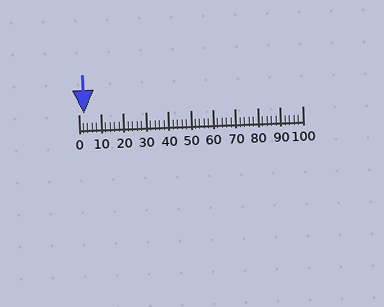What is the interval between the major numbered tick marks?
The major tick marks are spaced 10 units apart.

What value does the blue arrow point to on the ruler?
The blue arrow points to approximately 3.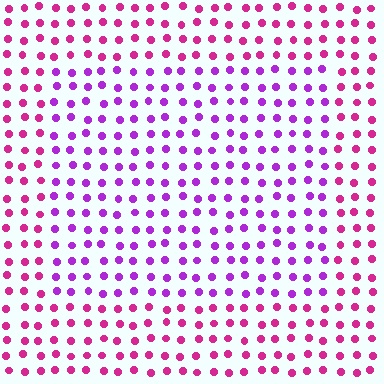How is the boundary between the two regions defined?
The boundary is defined purely by a slight shift in hue (about 36 degrees). Spacing, size, and orientation are identical on both sides.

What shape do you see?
I see a rectangle.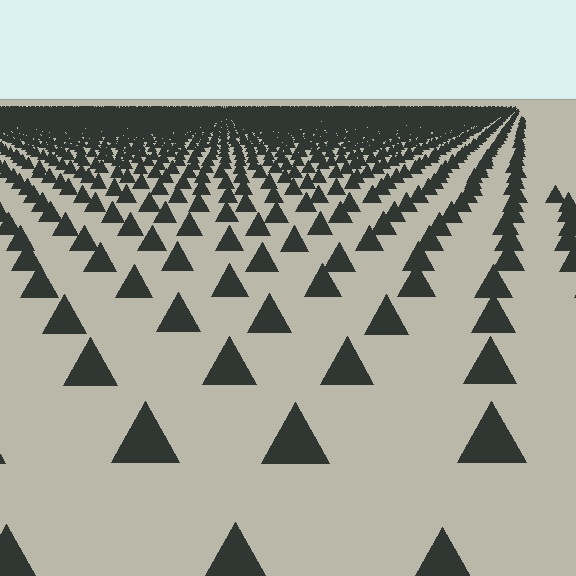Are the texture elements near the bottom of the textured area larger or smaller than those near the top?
Larger. Near the bottom, elements are closer to the viewer and appear at a bigger on-screen size.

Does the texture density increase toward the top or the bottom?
Density increases toward the top.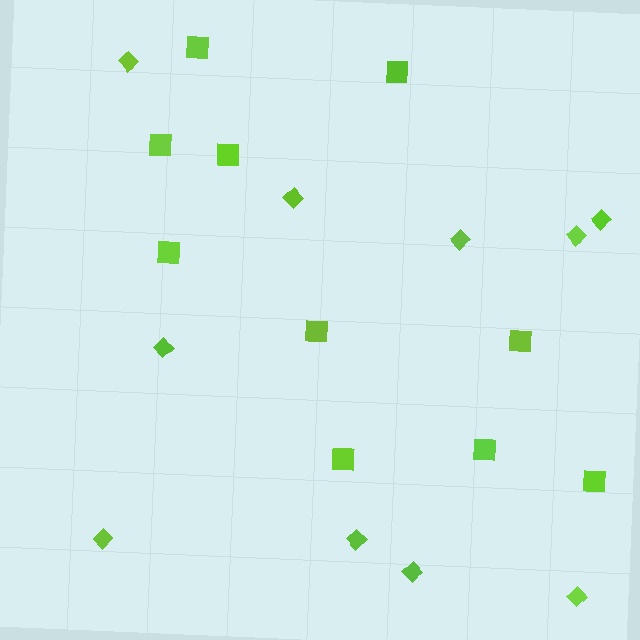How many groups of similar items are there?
There are 2 groups: one group of squares (10) and one group of diamonds (10).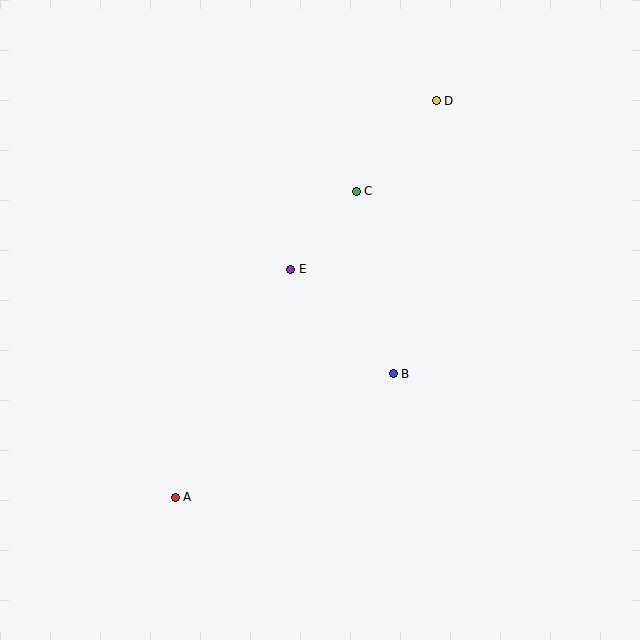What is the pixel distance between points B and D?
The distance between B and D is 276 pixels.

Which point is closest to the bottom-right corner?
Point B is closest to the bottom-right corner.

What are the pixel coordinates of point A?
Point A is at (175, 497).